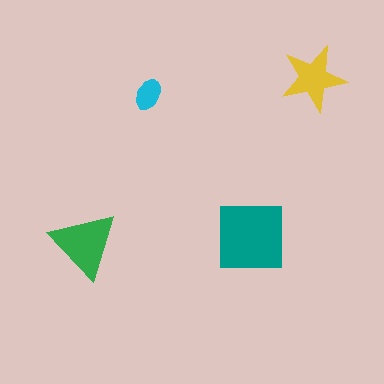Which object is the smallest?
The cyan ellipse.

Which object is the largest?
The teal square.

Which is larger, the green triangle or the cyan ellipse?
The green triangle.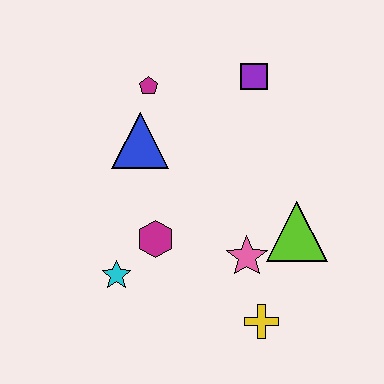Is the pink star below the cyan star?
No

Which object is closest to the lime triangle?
The pink star is closest to the lime triangle.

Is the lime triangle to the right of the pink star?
Yes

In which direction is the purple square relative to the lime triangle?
The purple square is above the lime triangle.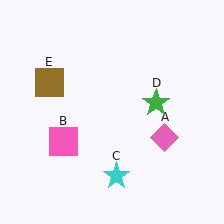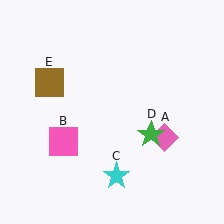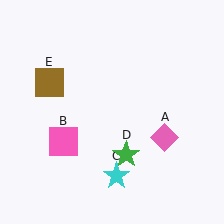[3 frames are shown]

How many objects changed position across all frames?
1 object changed position: green star (object D).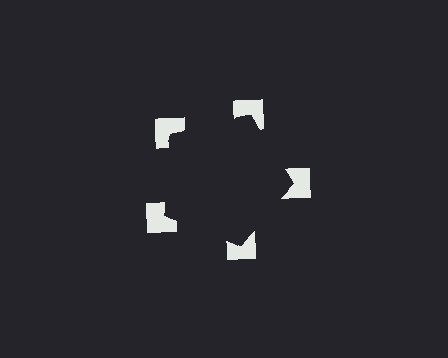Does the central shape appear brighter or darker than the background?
It typically appears slightly darker than the background, even though no actual brightness change is drawn.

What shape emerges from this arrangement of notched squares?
An illusory pentagon — its edges are inferred from the aligned wedge cuts in the notched squares, not physically drawn.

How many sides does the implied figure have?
5 sides.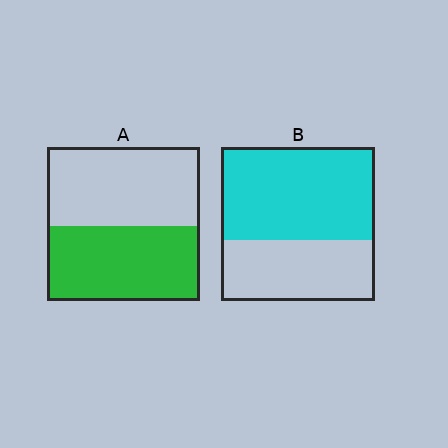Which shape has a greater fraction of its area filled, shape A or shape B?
Shape B.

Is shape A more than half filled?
Roughly half.